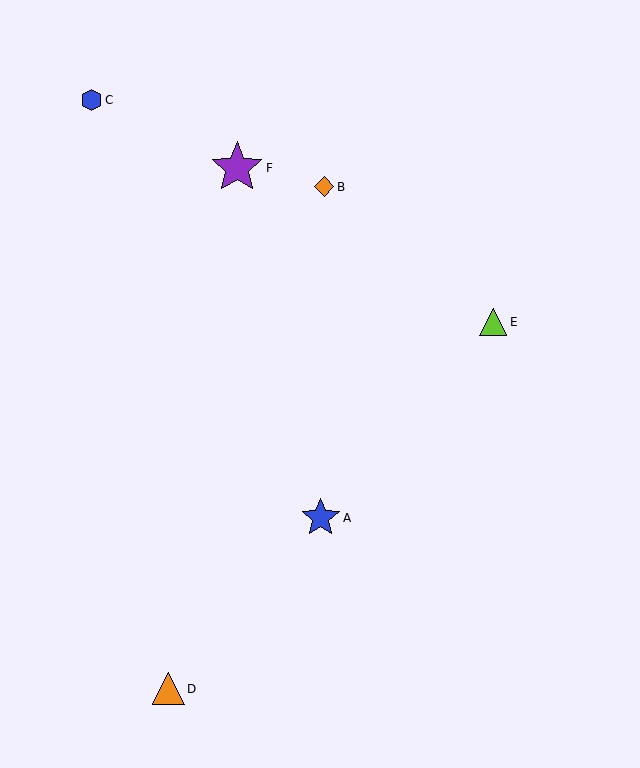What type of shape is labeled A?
Shape A is a blue star.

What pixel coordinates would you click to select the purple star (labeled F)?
Click at (237, 168) to select the purple star F.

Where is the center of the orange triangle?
The center of the orange triangle is at (168, 689).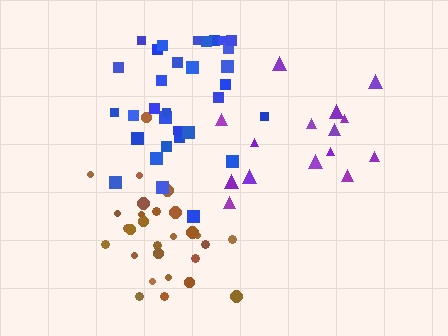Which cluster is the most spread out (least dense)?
Purple.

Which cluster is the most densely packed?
Brown.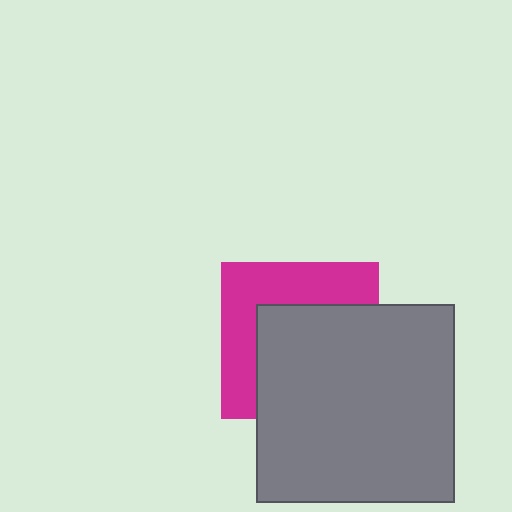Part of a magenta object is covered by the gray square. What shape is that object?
It is a square.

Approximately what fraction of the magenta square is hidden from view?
Roughly 58% of the magenta square is hidden behind the gray square.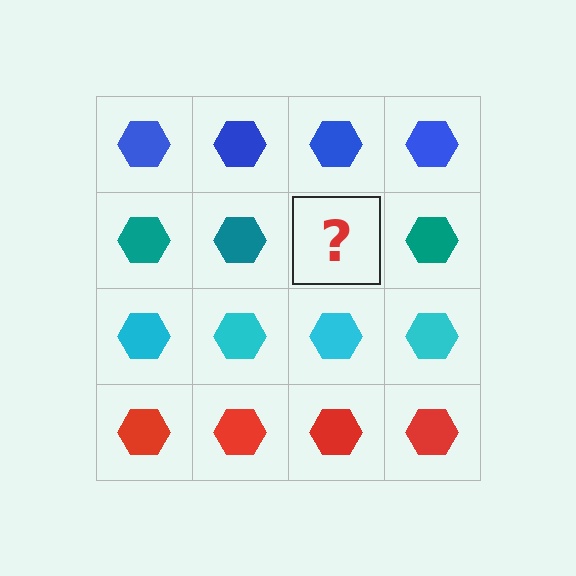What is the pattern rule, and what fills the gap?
The rule is that each row has a consistent color. The gap should be filled with a teal hexagon.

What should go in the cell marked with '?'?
The missing cell should contain a teal hexagon.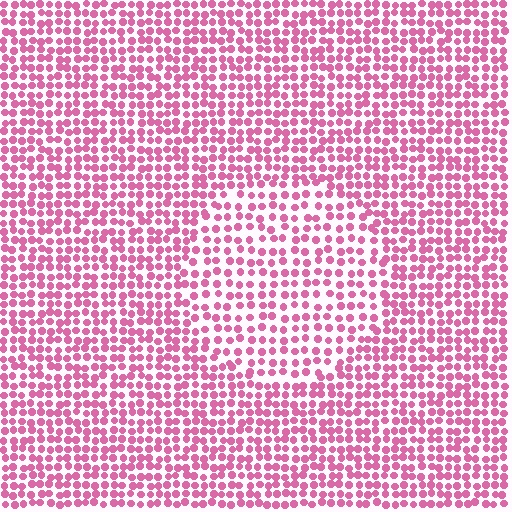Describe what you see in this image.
The image contains small pink elements arranged at two different densities. A circle-shaped region is visible where the elements are less densely packed than the surrounding area.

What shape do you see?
I see a circle.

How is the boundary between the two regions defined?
The boundary is defined by a change in element density (approximately 1.5x ratio). All elements are the same color, size, and shape.